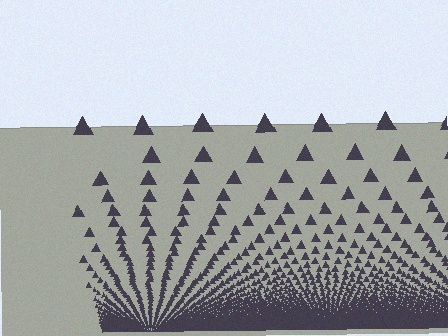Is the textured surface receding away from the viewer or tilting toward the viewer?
The surface appears to tilt toward the viewer. Texture elements get larger and sparser toward the top.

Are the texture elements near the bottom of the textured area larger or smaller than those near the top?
Smaller. The gradient is inverted — elements near the bottom are smaller and denser.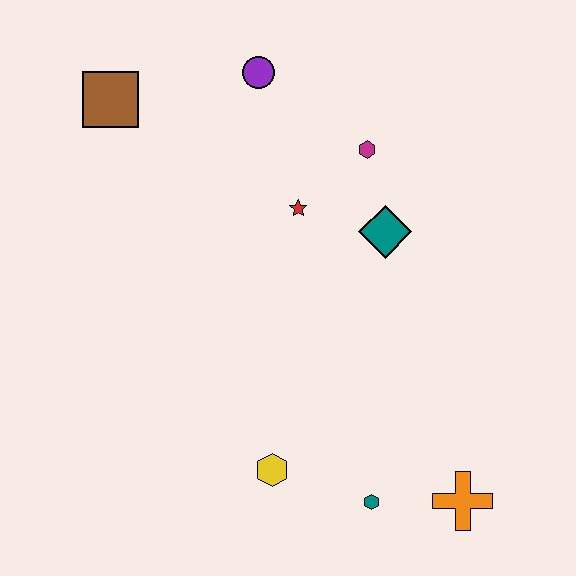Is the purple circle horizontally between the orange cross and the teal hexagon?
No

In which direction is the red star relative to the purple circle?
The red star is below the purple circle.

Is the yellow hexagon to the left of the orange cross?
Yes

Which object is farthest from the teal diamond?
The brown square is farthest from the teal diamond.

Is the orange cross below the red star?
Yes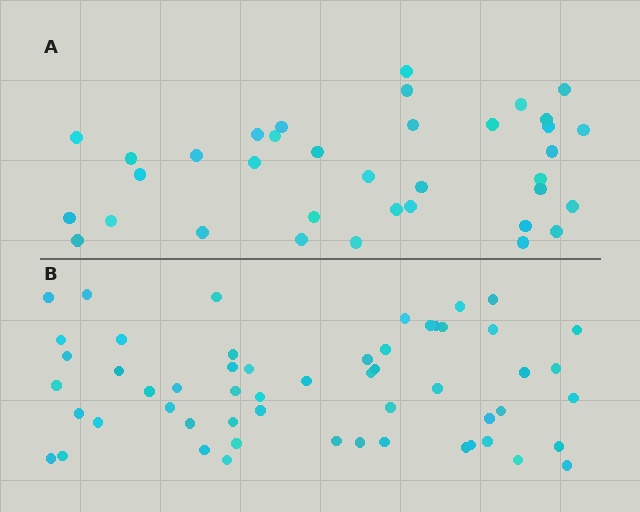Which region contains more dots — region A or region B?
Region B (the bottom region) has more dots.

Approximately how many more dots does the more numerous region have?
Region B has approximately 20 more dots than region A.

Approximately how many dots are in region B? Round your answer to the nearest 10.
About 60 dots. (The exact count is 55, which rounds to 60.)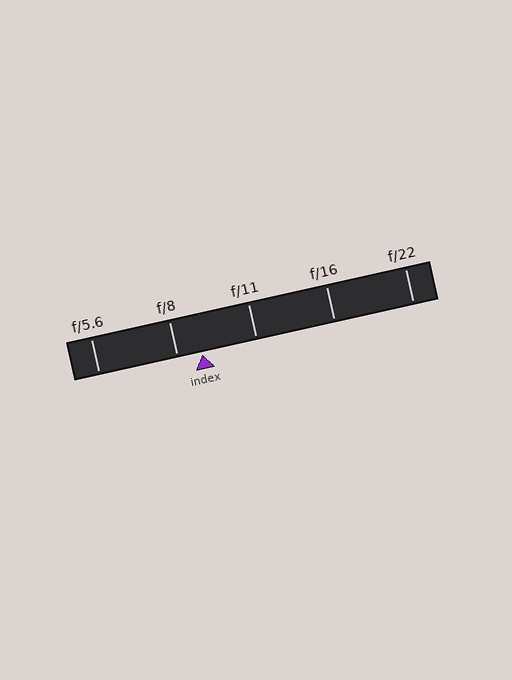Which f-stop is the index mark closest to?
The index mark is closest to f/8.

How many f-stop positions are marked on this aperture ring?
There are 5 f-stop positions marked.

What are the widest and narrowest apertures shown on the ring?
The widest aperture shown is f/5.6 and the narrowest is f/22.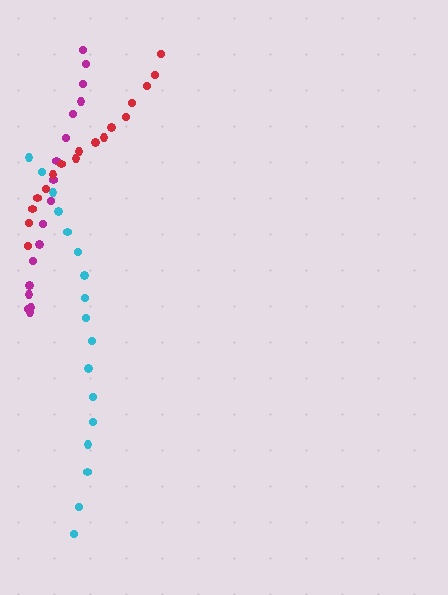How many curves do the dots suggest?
There are 3 distinct paths.